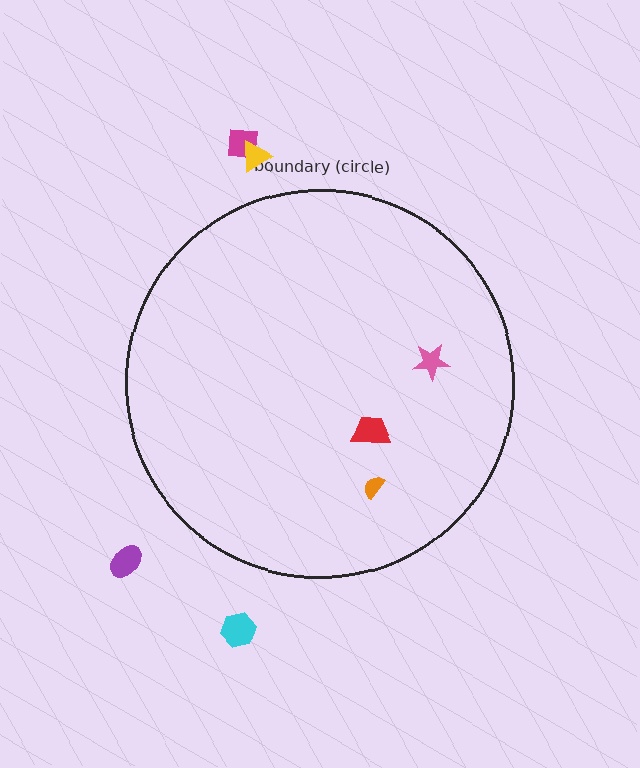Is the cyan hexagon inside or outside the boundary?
Outside.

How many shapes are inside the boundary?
3 inside, 4 outside.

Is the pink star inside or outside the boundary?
Inside.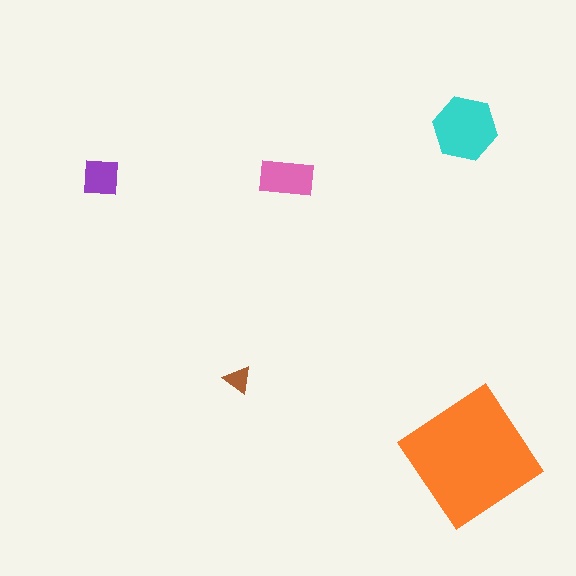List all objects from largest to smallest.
The orange diamond, the cyan hexagon, the pink rectangle, the purple square, the brown triangle.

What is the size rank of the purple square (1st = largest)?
4th.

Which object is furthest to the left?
The purple square is leftmost.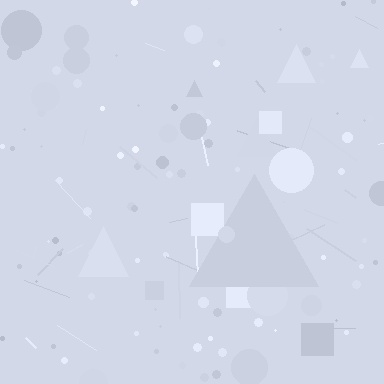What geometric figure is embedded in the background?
A triangle is embedded in the background.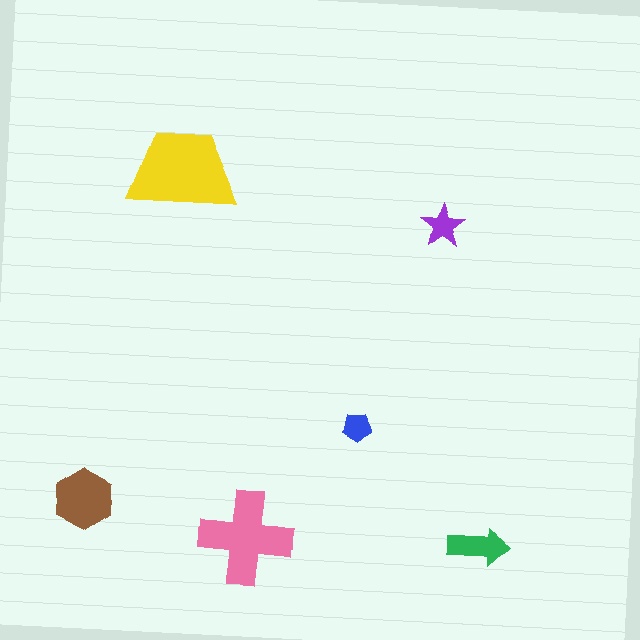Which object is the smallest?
The blue pentagon.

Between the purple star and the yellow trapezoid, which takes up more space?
The yellow trapezoid.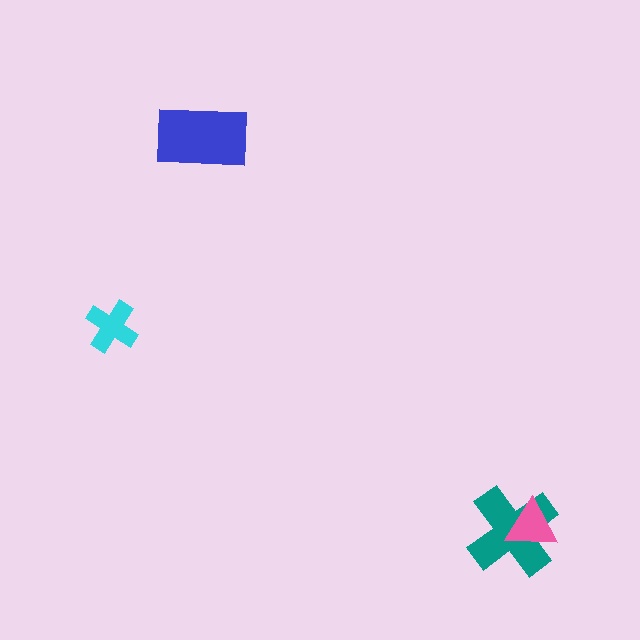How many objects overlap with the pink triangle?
1 object overlaps with the pink triangle.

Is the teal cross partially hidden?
Yes, it is partially covered by another shape.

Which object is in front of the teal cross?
The pink triangle is in front of the teal cross.